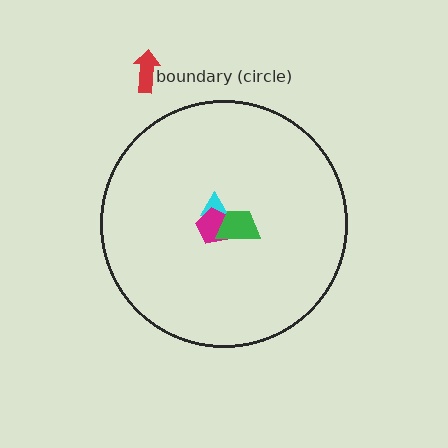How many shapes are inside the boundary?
3 inside, 1 outside.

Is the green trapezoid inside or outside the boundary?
Inside.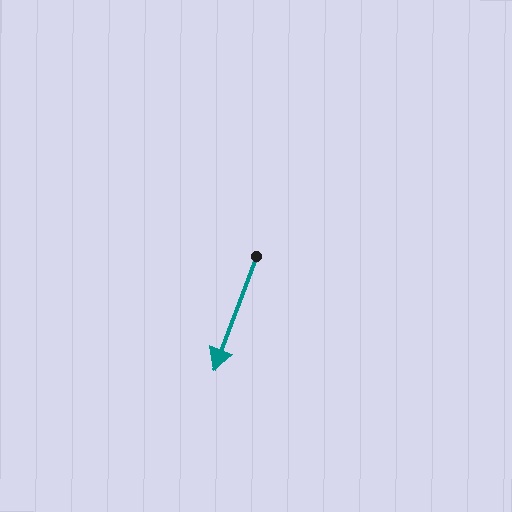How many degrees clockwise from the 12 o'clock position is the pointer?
Approximately 200 degrees.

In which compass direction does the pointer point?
South.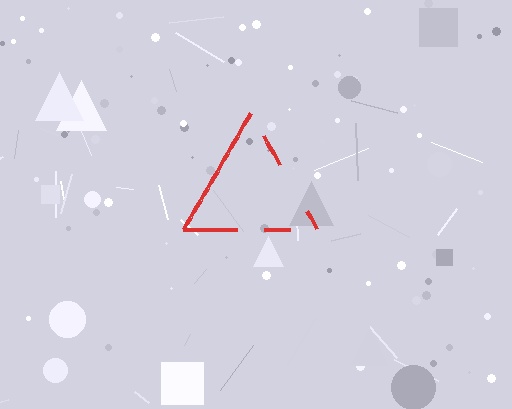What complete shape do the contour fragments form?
The contour fragments form a triangle.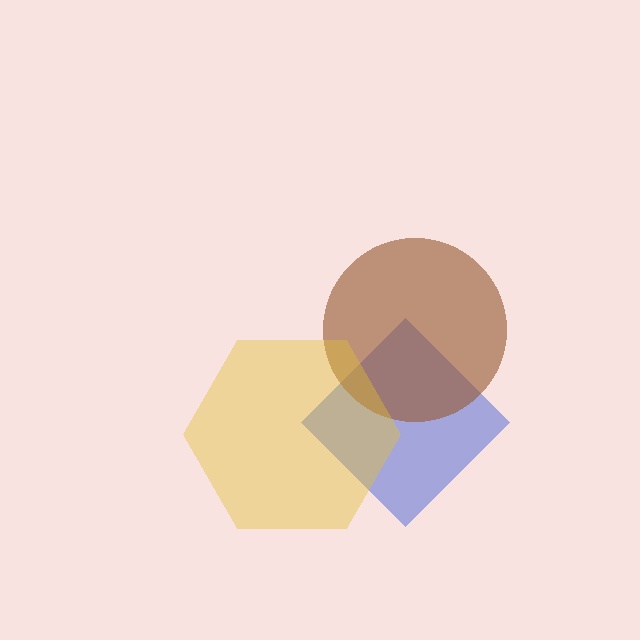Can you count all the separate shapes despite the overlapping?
Yes, there are 3 separate shapes.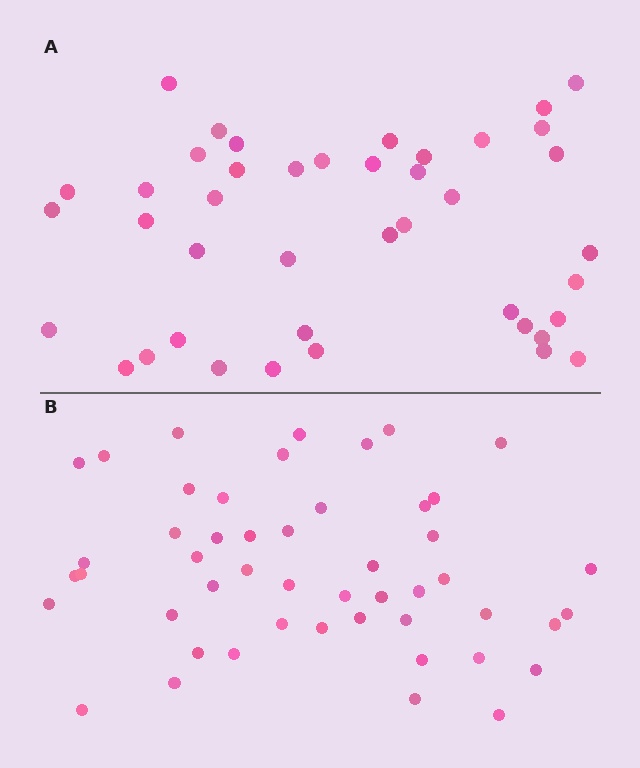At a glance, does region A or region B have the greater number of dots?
Region B (the bottom region) has more dots.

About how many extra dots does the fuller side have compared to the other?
Region B has roughly 8 or so more dots than region A.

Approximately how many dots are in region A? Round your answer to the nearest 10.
About 40 dots. (The exact count is 42, which rounds to 40.)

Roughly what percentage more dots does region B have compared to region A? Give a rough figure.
About 15% more.